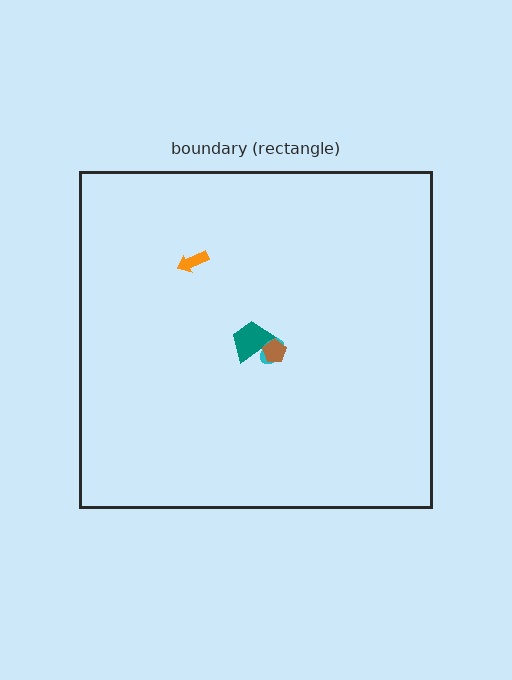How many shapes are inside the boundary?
4 inside, 0 outside.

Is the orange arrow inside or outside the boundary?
Inside.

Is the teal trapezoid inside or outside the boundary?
Inside.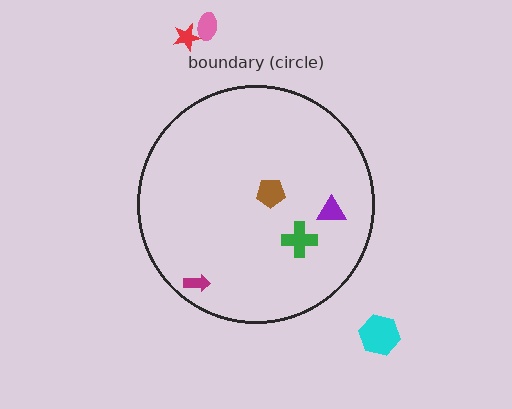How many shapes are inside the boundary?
4 inside, 3 outside.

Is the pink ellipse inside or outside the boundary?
Outside.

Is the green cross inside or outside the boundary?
Inside.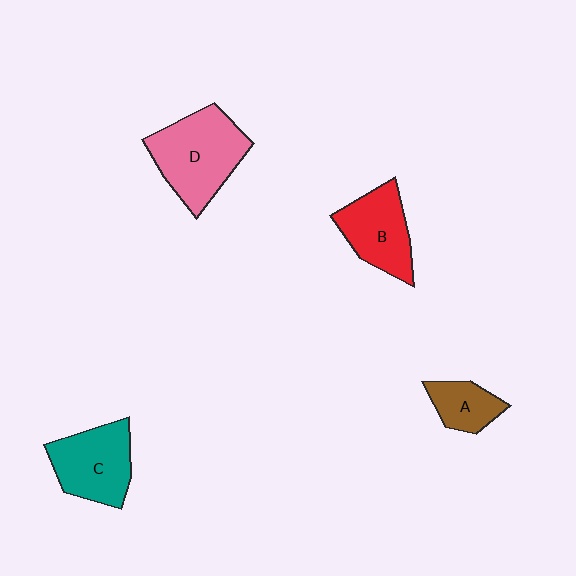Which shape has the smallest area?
Shape A (brown).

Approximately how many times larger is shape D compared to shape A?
Approximately 2.2 times.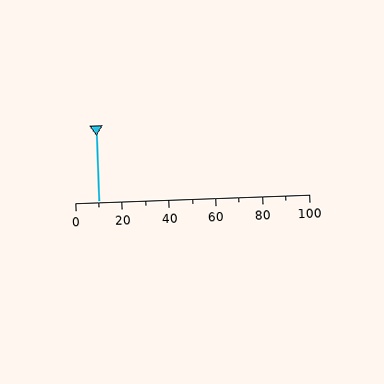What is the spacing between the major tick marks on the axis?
The major ticks are spaced 20 apart.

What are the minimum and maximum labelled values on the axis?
The axis runs from 0 to 100.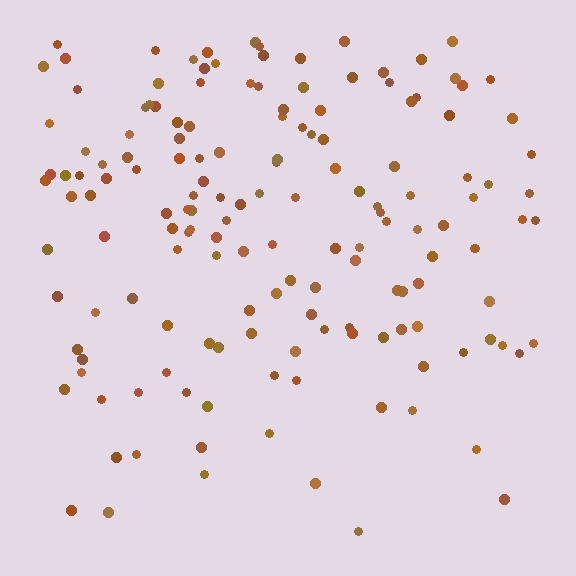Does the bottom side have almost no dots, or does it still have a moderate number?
Still a moderate number, just noticeably fewer than the top.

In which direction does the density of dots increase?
From bottom to top, with the top side densest.